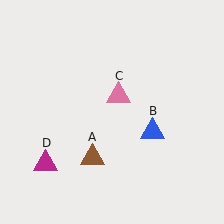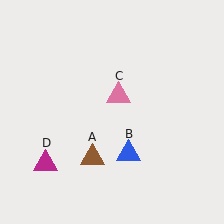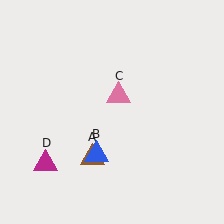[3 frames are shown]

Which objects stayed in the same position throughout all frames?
Brown triangle (object A) and pink triangle (object C) and magenta triangle (object D) remained stationary.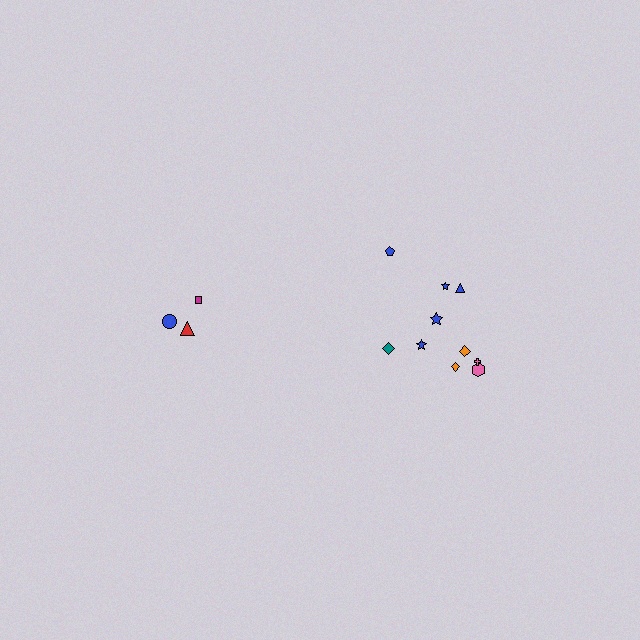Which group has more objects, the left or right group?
The right group.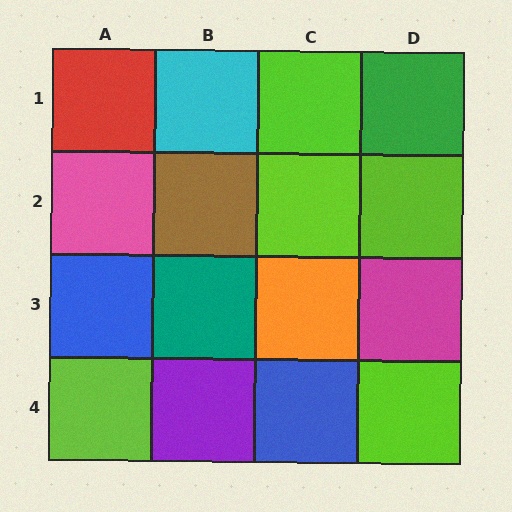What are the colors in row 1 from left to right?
Red, cyan, lime, green.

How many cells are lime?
5 cells are lime.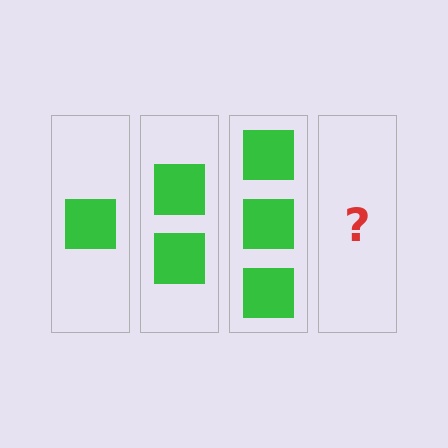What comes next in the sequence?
The next element should be 4 squares.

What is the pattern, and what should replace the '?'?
The pattern is that each step adds one more square. The '?' should be 4 squares.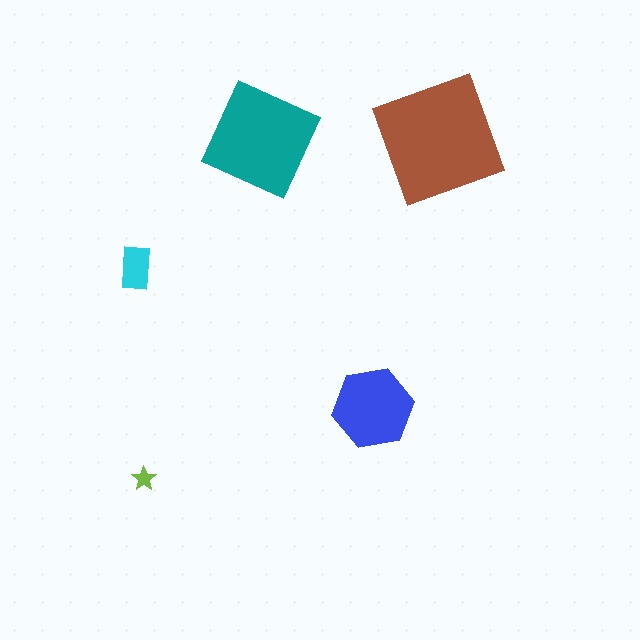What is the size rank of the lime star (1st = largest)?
5th.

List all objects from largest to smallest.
The brown square, the teal diamond, the blue hexagon, the cyan rectangle, the lime star.